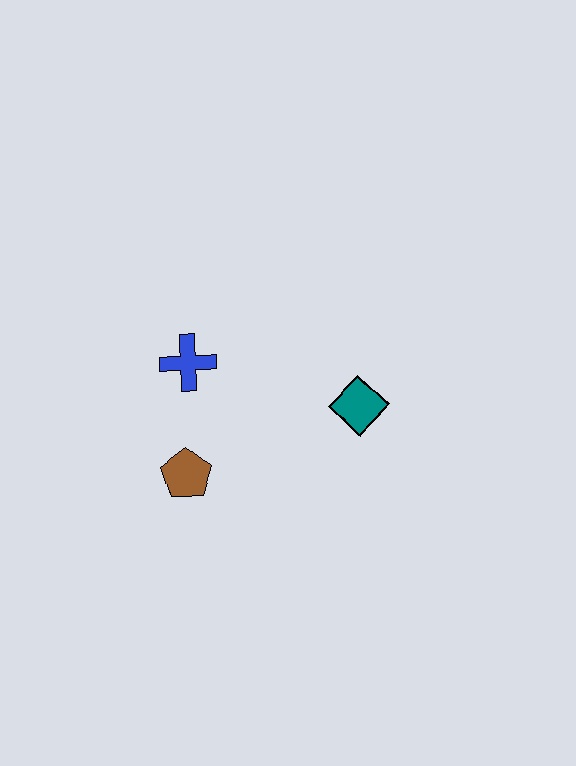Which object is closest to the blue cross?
The brown pentagon is closest to the blue cross.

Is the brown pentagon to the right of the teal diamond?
No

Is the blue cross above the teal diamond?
Yes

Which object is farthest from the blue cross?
The teal diamond is farthest from the blue cross.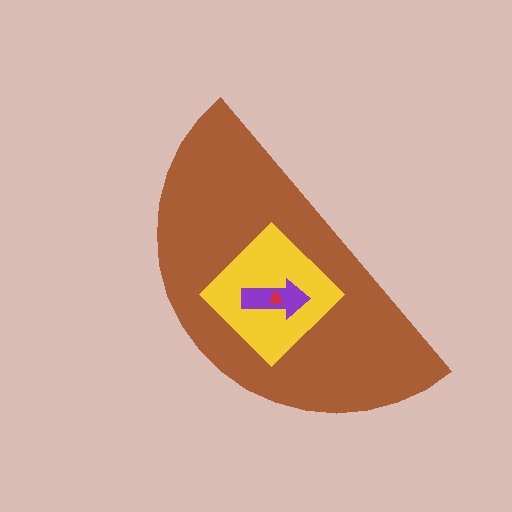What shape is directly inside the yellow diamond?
The purple arrow.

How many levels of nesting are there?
4.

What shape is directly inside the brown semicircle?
The yellow diamond.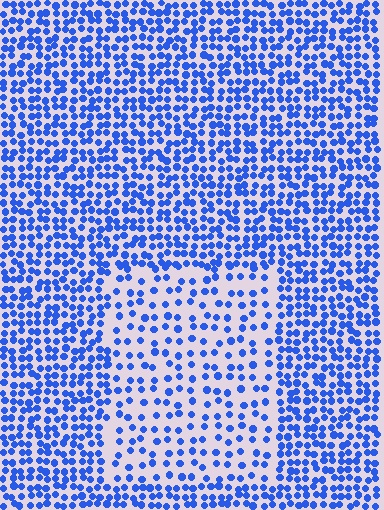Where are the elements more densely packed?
The elements are more densely packed outside the rectangle boundary.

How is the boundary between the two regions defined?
The boundary is defined by a change in element density (approximately 2.1x ratio). All elements are the same color, size, and shape.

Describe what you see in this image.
The image contains small blue elements arranged at two different densities. A rectangle-shaped region is visible where the elements are less densely packed than the surrounding area.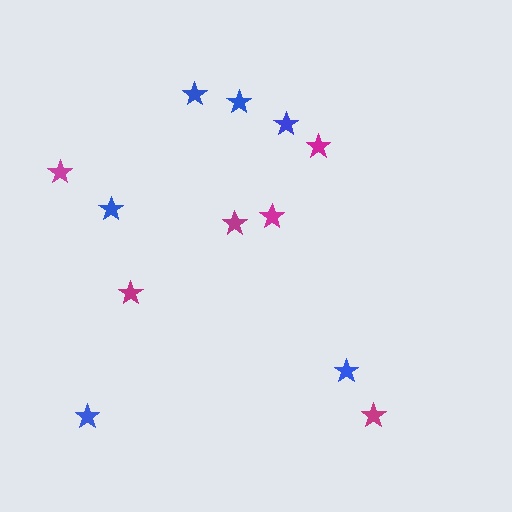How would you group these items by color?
There are 2 groups: one group of blue stars (6) and one group of magenta stars (6).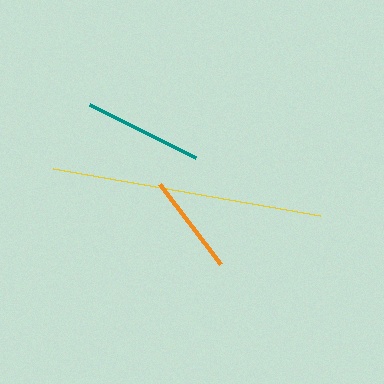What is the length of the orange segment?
The orange segment is approximately 101 pixels long.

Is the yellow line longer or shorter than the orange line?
The yellow line is longer than the orange line.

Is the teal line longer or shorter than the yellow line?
The yellow line is longer than the teal line.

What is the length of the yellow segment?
The yellow segment is approximately 271 pixels long.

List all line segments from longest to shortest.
From longest to shortest: yellow, teal, orange.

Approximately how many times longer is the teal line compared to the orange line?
The teal line is approximately 1.2 times the length of the orange line.